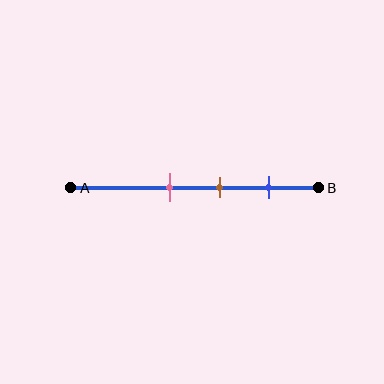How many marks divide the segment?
There are 3 marks dividing the segment.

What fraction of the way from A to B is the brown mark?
The brown mark is approximately 60% (0.6) of the way from A to B.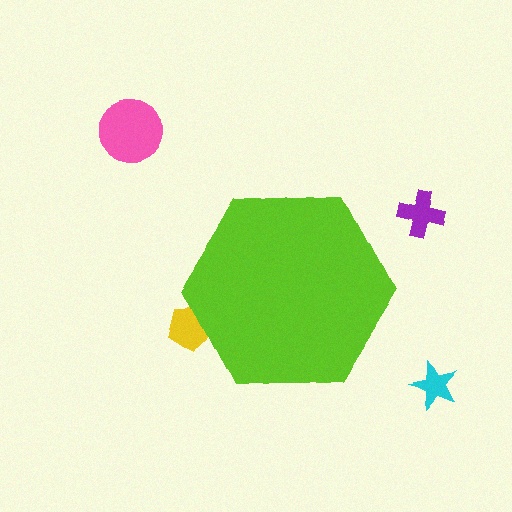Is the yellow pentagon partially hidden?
Yes, the yellow pentagon is partially hidden behind the lime hexagon.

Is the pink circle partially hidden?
No, the pink circle is fully visible.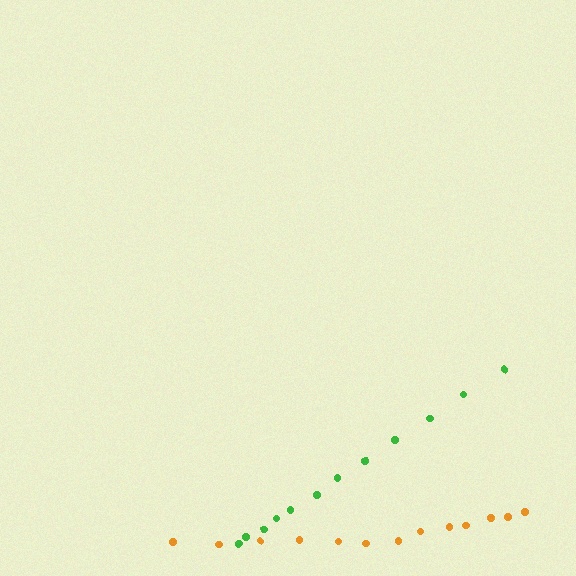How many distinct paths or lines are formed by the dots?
There are 2 distinct paths.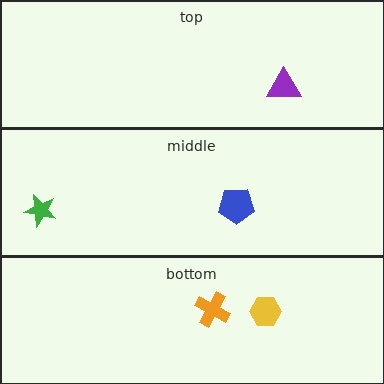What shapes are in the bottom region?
The yellow hexagon, the orange cross.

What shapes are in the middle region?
The blue pentagon, the green star.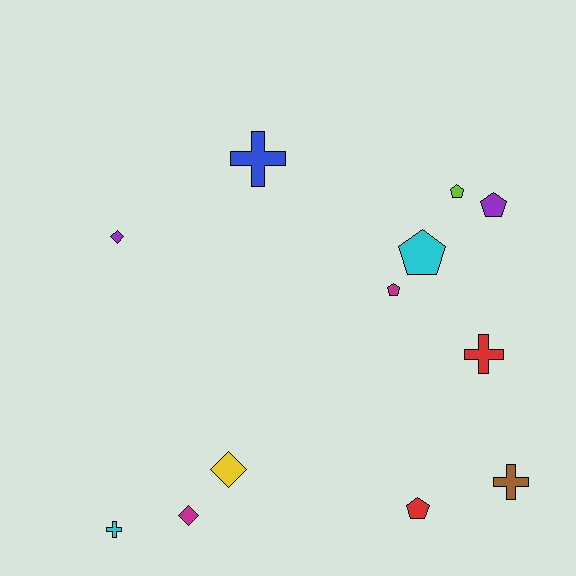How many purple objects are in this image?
There are 2 purple objects.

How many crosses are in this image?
There are 4 crosses.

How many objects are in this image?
There are 12 objects.